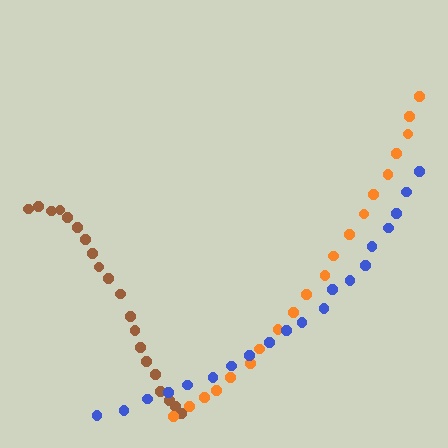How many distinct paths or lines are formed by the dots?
There are 3 distinct paths.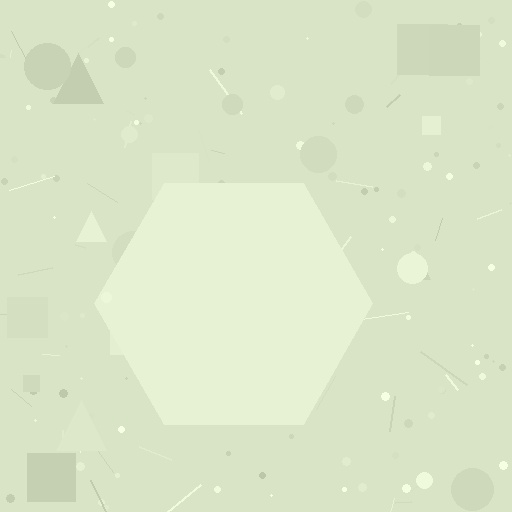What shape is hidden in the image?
A hexagon is hidden in the image.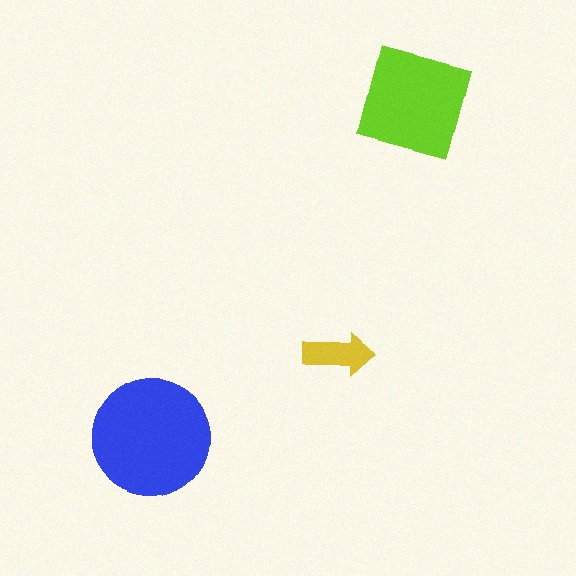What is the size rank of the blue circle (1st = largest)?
1st.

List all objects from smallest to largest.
The yellow arrow, the lime square, the blue circle.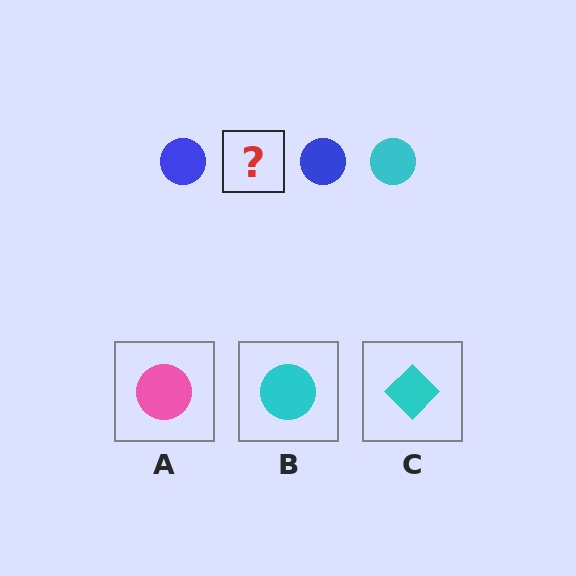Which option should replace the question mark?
Option B.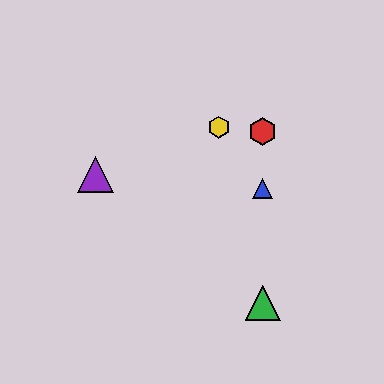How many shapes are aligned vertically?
3 shapes (the red hexagon, the blue triangle, the green triangle) are aligned vertically.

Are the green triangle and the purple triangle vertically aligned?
No, the green triangle is at x≈263 and the purple triangle is at x≈95.